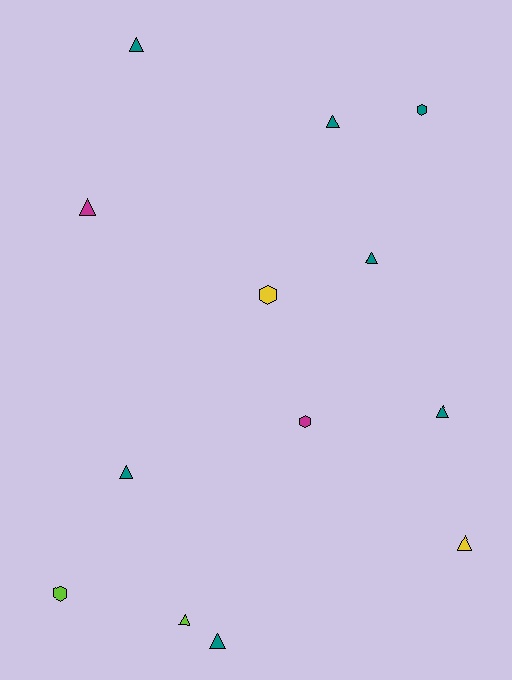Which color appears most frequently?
Teal, with 7 objects.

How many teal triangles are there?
There are 6 teal triangles.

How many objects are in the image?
There are 13 objects.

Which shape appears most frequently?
Triangle, with 9 objects.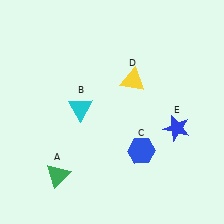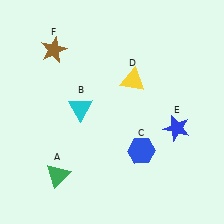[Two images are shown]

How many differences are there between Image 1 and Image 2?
There is 1 difference between the two images.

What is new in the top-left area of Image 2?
A brown star (F) was added in the top-left area of Image 2.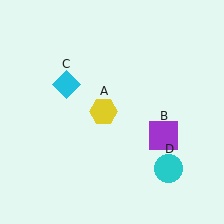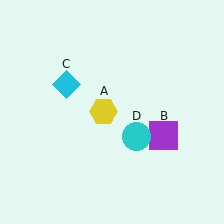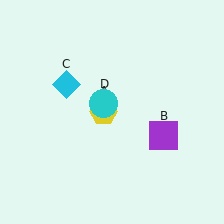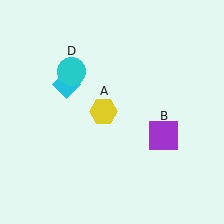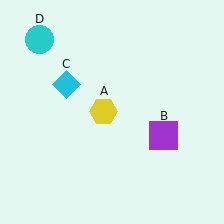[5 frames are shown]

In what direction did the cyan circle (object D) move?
The cyan circle (object D) moved up and to the left.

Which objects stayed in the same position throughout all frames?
Yellow hexagon (object A) and purple square (object B) and cyan diamond (object C) remained stationary.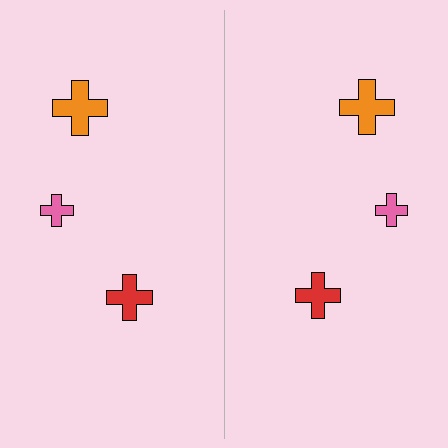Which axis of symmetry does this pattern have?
The pattern has a vertical axis of symmetry running through the center of the image.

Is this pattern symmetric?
Yes, this pattern has bilateral (reflection) symmetry.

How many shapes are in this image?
There are 6 shapes in this image.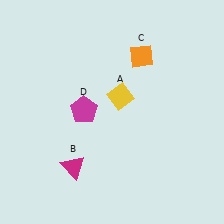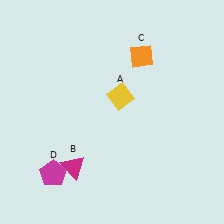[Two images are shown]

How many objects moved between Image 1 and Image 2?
1 object moved between the two images.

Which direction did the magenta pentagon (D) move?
The magenta pentagon (D) moved down.